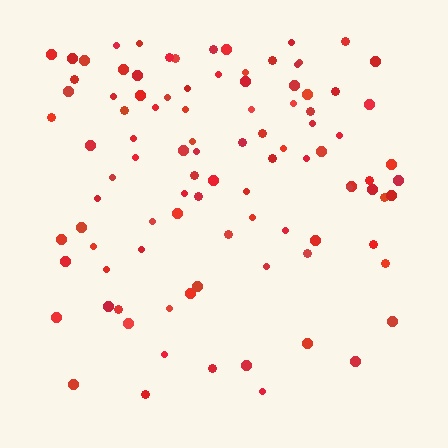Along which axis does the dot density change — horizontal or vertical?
Vertical.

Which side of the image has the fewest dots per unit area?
The bottom.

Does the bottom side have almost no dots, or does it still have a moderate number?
Still a moderate number, just noticeably fewer than the top.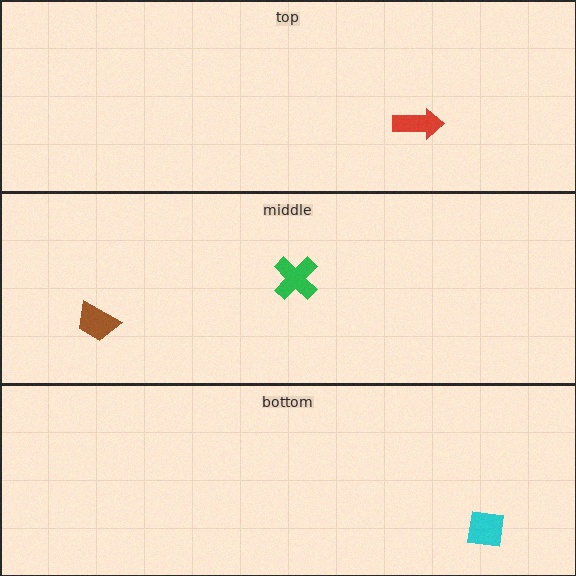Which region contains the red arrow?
The top region.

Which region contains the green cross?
The middle region.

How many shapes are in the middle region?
2.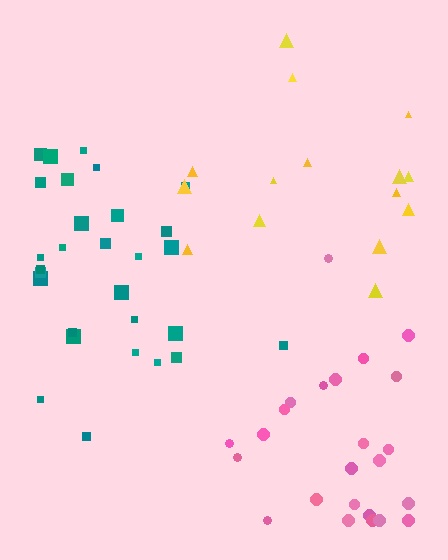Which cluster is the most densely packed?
Teal.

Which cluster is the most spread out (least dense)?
Yellow.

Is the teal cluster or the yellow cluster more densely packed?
Teal.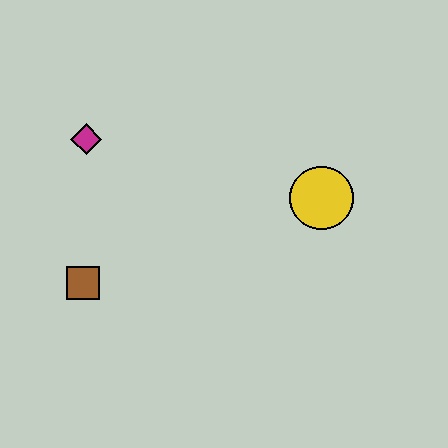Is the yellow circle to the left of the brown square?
No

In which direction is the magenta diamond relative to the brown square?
The magenta diamond is above the brown square.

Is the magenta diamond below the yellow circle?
No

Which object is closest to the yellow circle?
The magenta diamond is closest to the yellow circle.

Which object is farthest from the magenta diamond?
The yellow circle is farthest from the magenta diamond.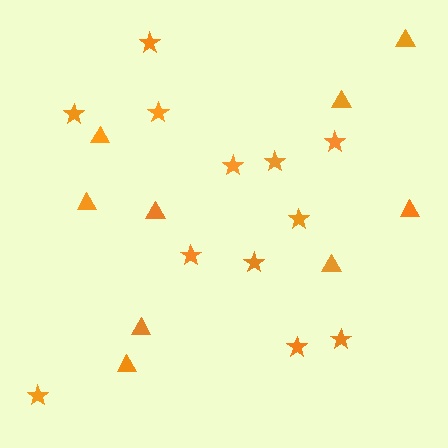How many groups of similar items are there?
There are 2 groups: one group of triangles (9) and one group of stars (12).